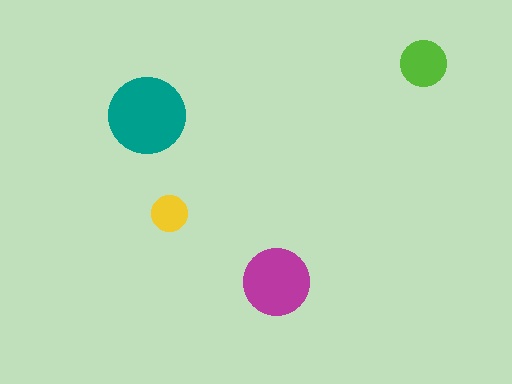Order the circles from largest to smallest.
the teal one, the magenta one, the lime one, the yellow one.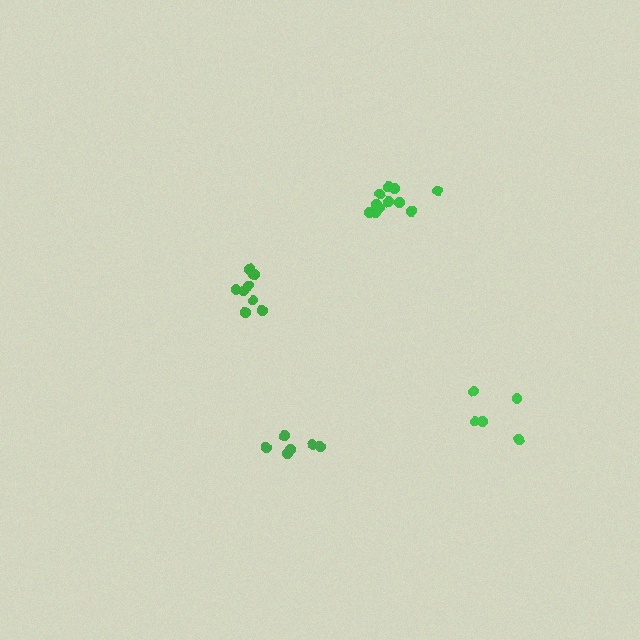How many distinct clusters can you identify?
There are 4 distinct clusters.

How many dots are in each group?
Group 1: 9 dots, Group 2: 6 dots, Group 3: 11 dots, Group 4: 5 dots (31 total).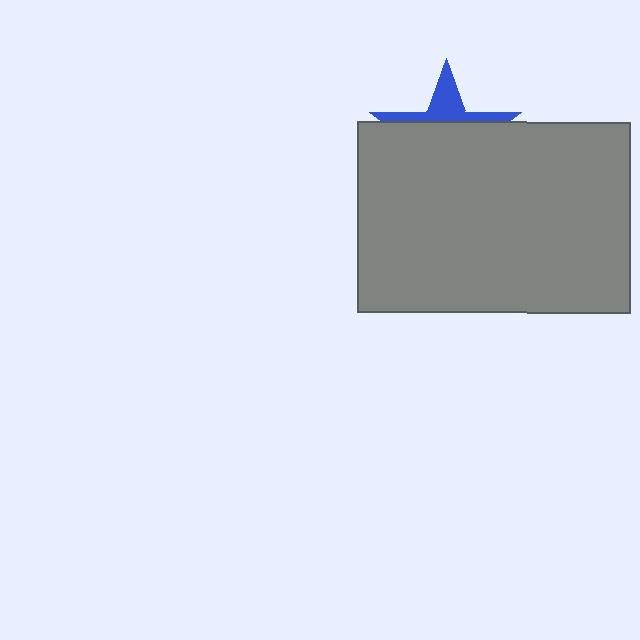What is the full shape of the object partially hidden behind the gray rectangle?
The partially hidden object is a blue star.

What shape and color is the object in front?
The object in front is a gray rectangle.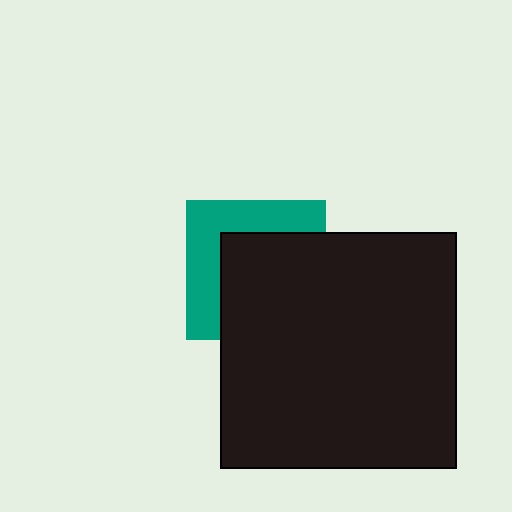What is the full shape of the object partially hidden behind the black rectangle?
The partially hidden object is a teal square.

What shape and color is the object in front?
The object in front is a black rectangle.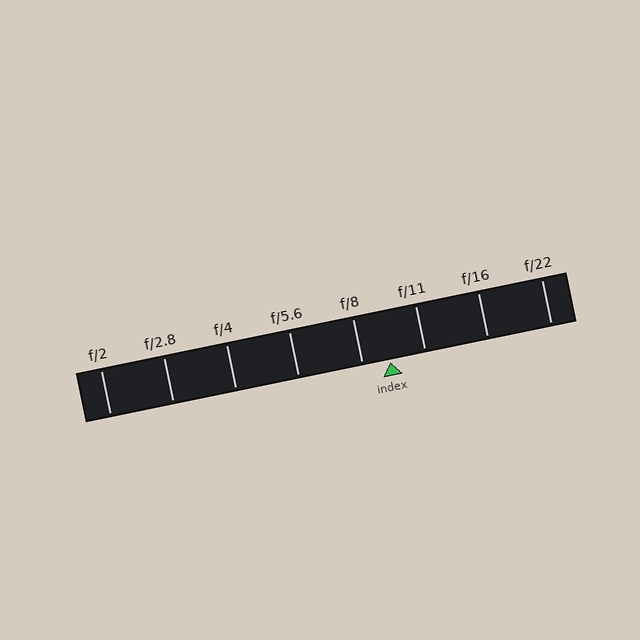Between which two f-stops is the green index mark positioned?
The index mark is between f/8 and f/11.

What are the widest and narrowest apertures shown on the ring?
The widest aperture shown is f/2 and the narrowest is f/22.